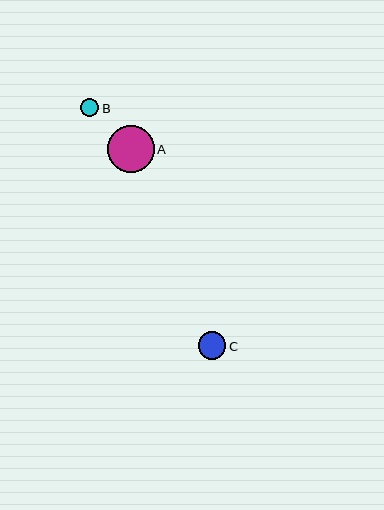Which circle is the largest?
Circle A is the largest with a size of approximately 46 pixels.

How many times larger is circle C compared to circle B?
Circle C is approximately 1.5 times the size of circle B.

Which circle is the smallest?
Circle B is the smallest with a size of approximately 18 pixels.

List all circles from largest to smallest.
From largest to smallest: A, C, B.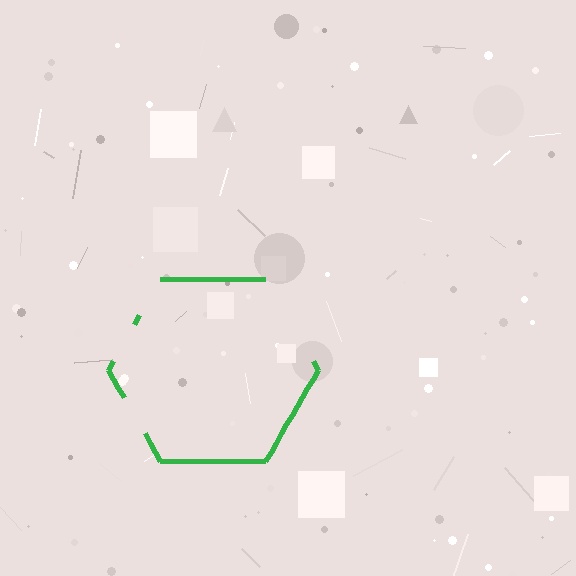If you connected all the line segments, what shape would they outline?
They would outline a hexagon.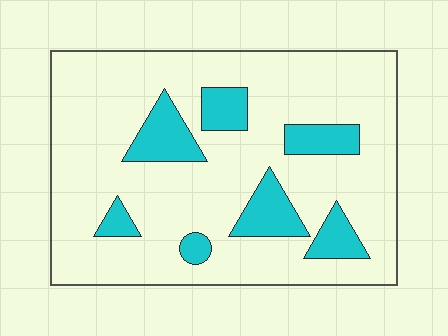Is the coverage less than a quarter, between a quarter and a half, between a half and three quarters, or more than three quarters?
Less than a quarter.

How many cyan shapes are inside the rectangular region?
7.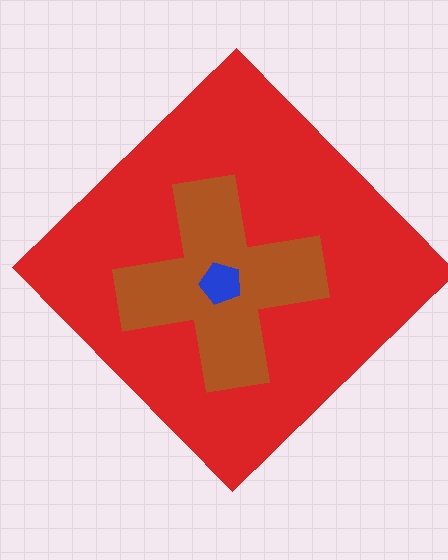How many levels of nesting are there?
3.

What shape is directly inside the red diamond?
The brown cross.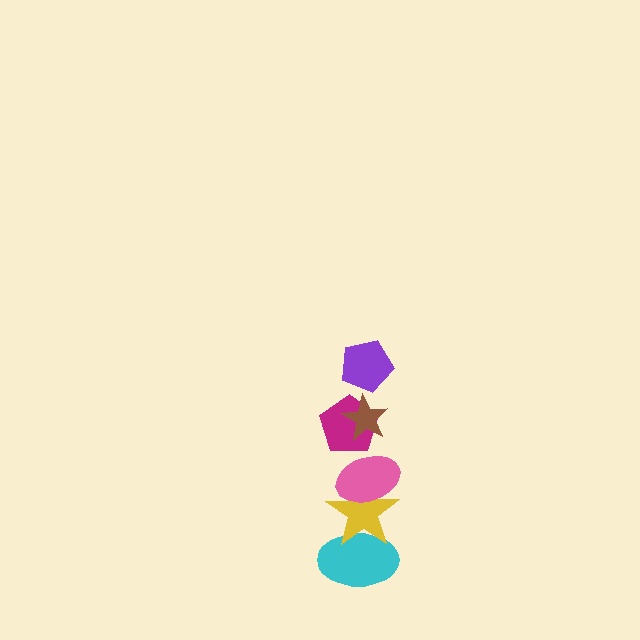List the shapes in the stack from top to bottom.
From top to bottom: the purple pentagon, the brown star, the magenta pentagon, the pink ellipse, the yellow star, the cyan ellipse.